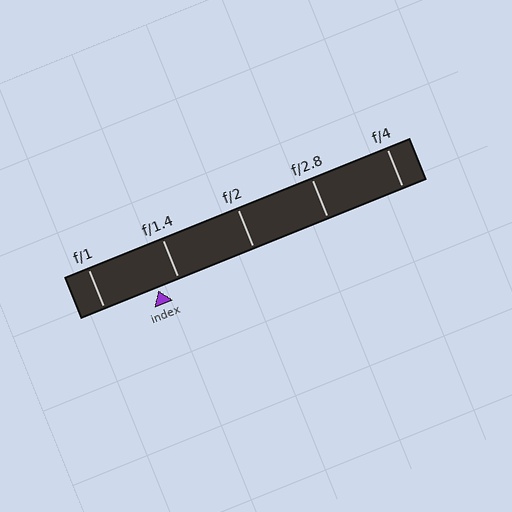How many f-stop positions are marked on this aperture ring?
There are 5 f-stop positions marked.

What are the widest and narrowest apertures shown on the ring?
The widest aperture shown is f/1 and the narrowest is f/4.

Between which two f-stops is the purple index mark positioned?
The index mark is between f/1 and f/1.4.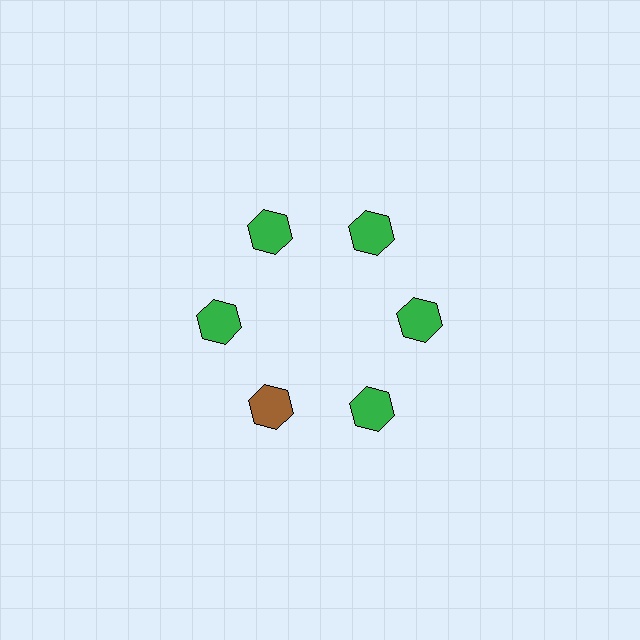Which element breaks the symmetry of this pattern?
The brown hexagon at roughly the 7 o'clock position breaks the symmetry. All other shapes are green hexagons.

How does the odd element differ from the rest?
It has a different color: brown instead of green.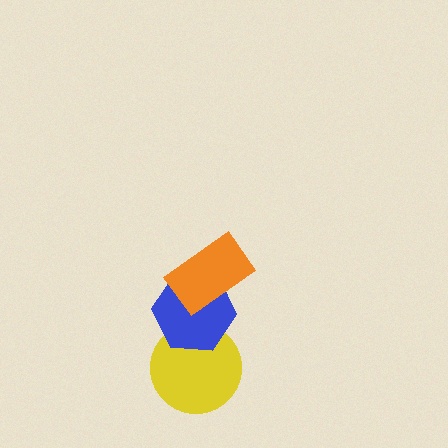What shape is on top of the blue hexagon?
The orange rectangle is on top of the blue hexagon.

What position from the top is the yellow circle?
The yellow circle is 3rd from the top.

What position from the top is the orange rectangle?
The orange rectangle is 1st from the top.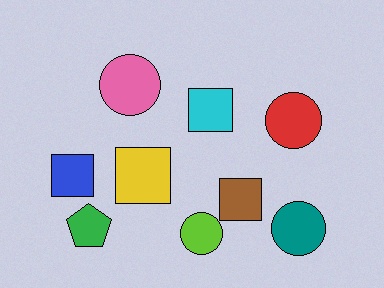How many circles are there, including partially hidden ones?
There are 4 circles.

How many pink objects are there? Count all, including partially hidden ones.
There is 1 pink object.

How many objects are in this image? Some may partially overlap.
There are 9 objects.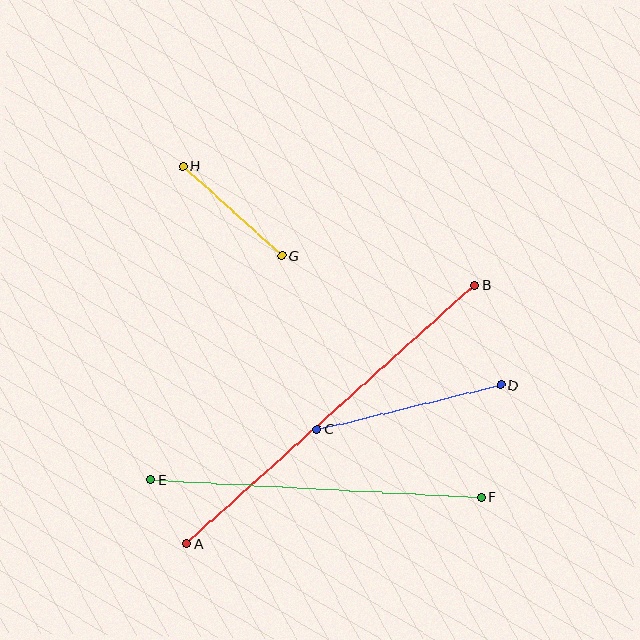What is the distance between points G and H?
The distance is approximately 134 pixels.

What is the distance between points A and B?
The distance is approximately 387 pixels.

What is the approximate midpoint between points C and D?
The midpoint is at approximately (409, 407) pixels.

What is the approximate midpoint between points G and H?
The midpoint is at approximately (232, 211) pixels.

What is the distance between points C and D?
The distance is approximately 189 pixels.